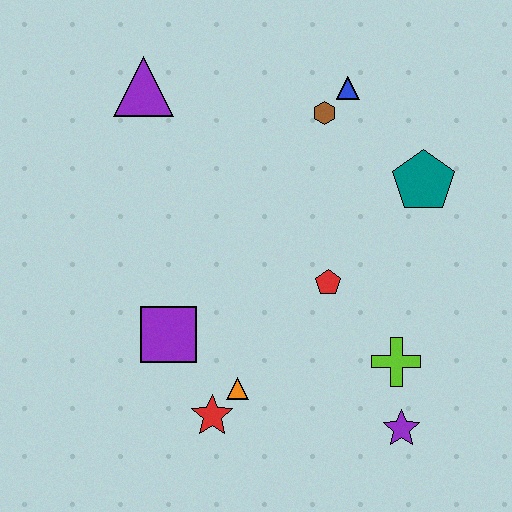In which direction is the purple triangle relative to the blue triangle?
The purple triangle is to the left of the blue triangle.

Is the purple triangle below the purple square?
No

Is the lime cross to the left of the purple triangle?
No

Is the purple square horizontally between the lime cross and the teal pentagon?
No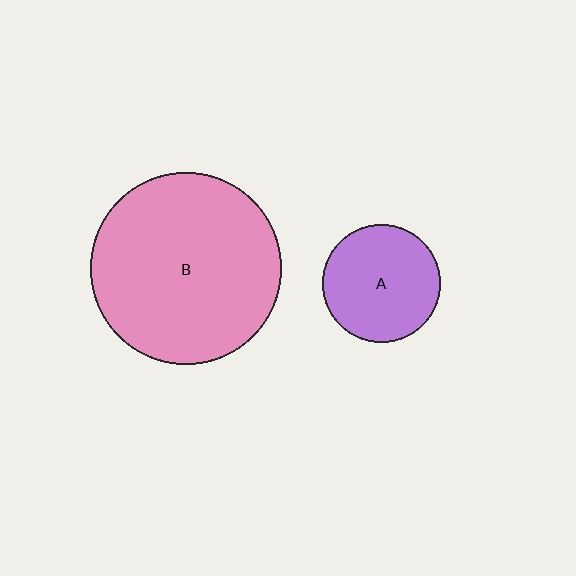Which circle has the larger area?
Circle B (pink).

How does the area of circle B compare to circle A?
Approximately 2.6 times.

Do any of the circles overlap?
No, none of the circles overlap.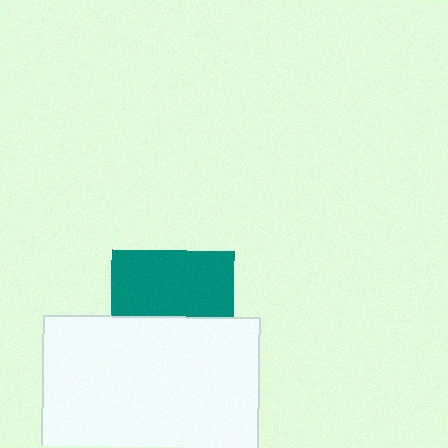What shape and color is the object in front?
The object in front is a white rectangle.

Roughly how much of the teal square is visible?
About half of it is visible (roughly 54%).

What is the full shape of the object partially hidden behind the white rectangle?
The partially hidden object is a teal square.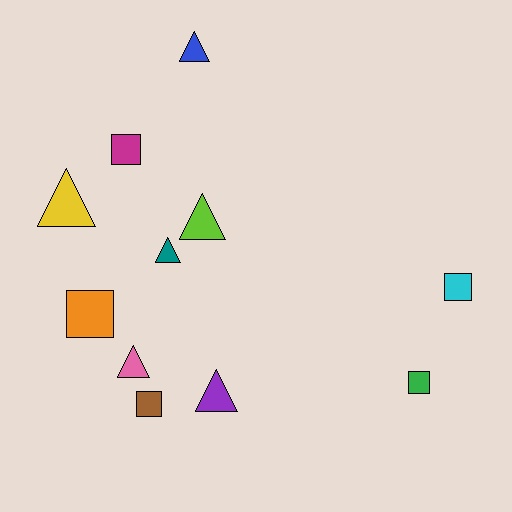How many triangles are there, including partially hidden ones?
There are 6 triangles.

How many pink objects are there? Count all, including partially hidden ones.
There is 1 pink object.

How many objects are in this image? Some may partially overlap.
There are 11 objects.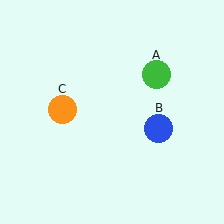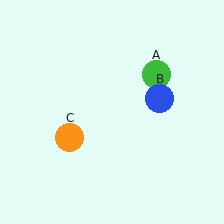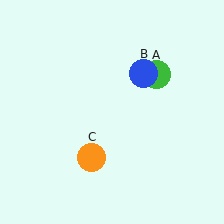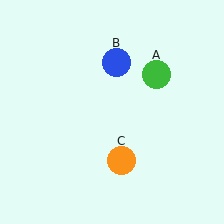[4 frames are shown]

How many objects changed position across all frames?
2 objects changed position: blue circle (object B), orange circle (object C).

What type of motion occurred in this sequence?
The blue circle (object B), orange circle (object C) rotated counterclockwise around the center of the scene.